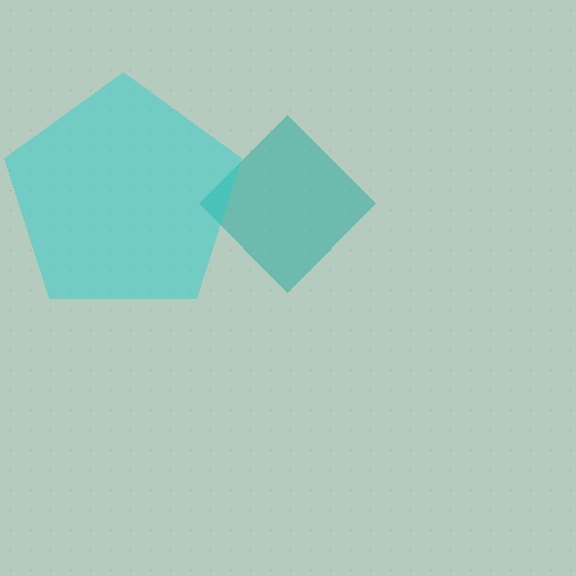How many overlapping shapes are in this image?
There are 2 overlapping shapes in the image.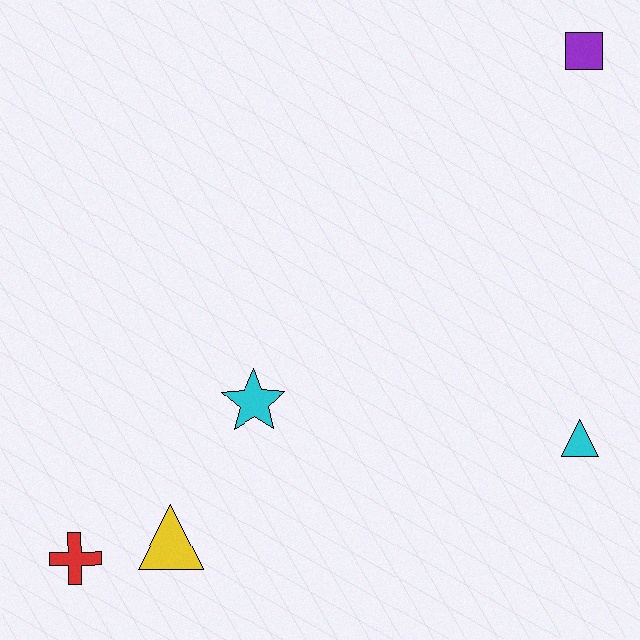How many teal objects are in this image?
There are no teal objects.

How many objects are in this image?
There are 5 objects.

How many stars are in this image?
There is 1 star.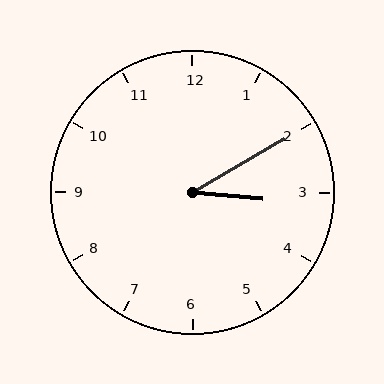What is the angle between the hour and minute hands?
Approximately 35 degrees.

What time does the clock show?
3:10.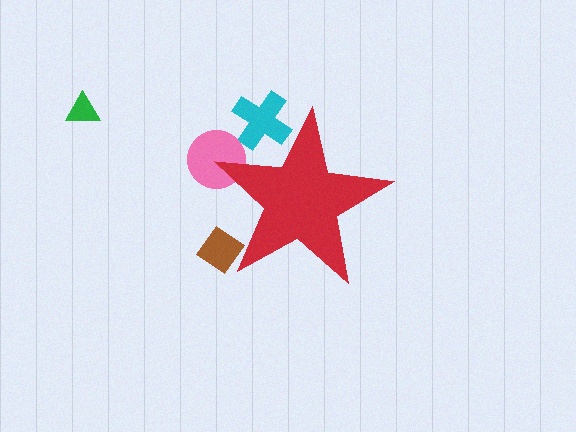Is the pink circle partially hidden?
Yes, the pink circle is partially hidden behind the red star.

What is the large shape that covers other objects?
A red star.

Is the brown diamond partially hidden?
Yes, the brown diamond is partially hidden behind the red star.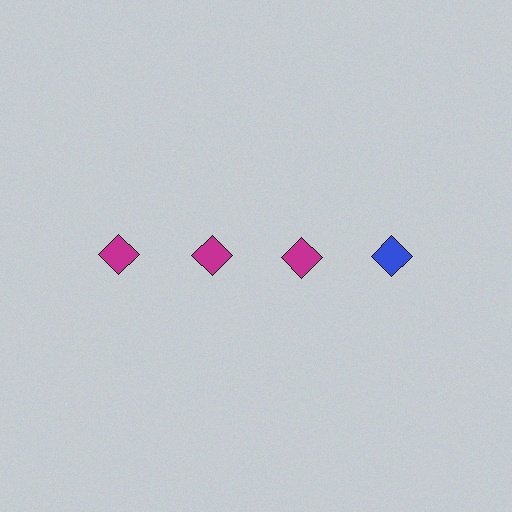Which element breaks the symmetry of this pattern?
The blue diamond in the top row, second from right column breaks the symmetry. All other shapes are magenta diamonds.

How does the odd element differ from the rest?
It has a different color: blue instead of magenta.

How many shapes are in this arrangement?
There are 4 shapes arranged in a grid pattern.